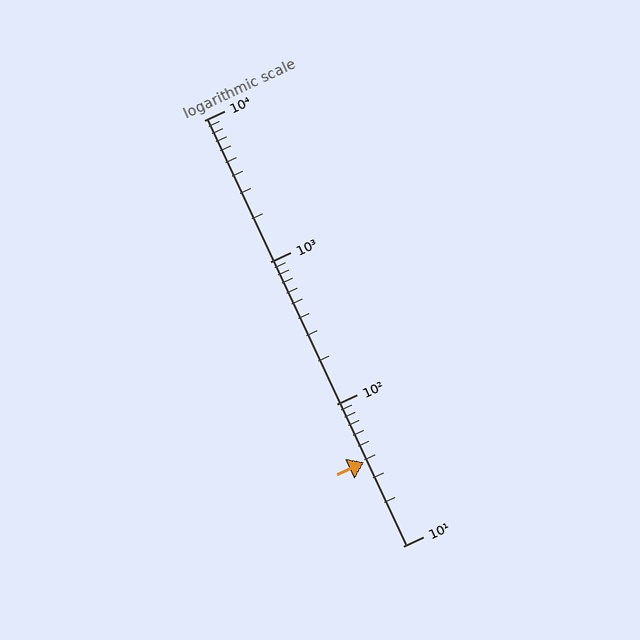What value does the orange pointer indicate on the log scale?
The pointer indicates approximately 39.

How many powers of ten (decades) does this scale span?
The scale spans 3 decades, from 10 to 10000.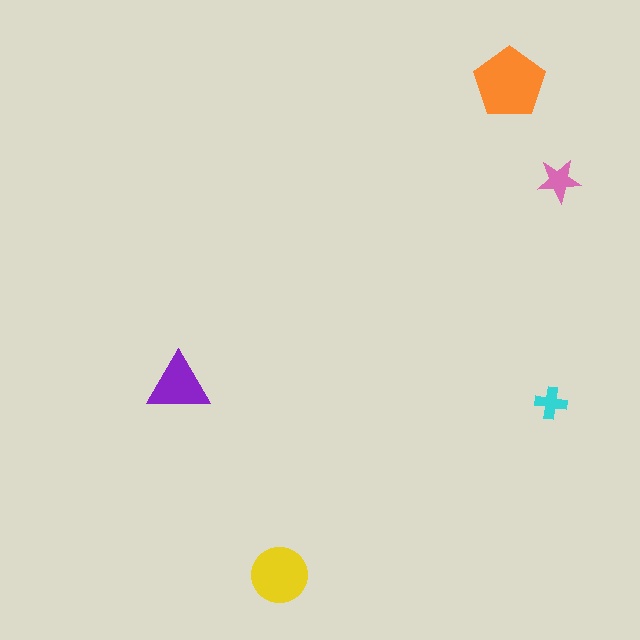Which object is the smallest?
The cyan cross.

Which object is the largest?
The orange pentagon.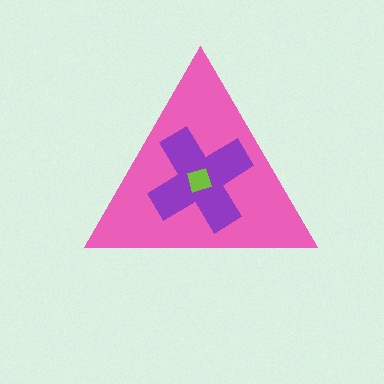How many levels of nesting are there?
3.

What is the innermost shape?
The lime diamond.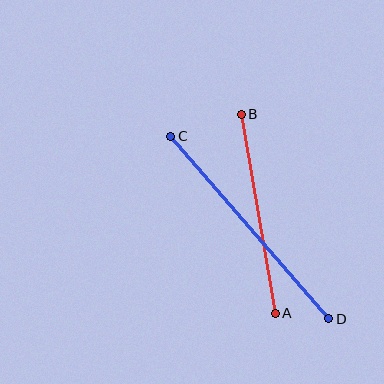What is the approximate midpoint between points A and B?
The midpoint is at approximately (258, 214) pixels.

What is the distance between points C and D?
The distance is approximately 241 pixels.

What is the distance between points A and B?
The distance is approximately 202 pixels.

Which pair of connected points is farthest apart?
Points C and D are farthest apart.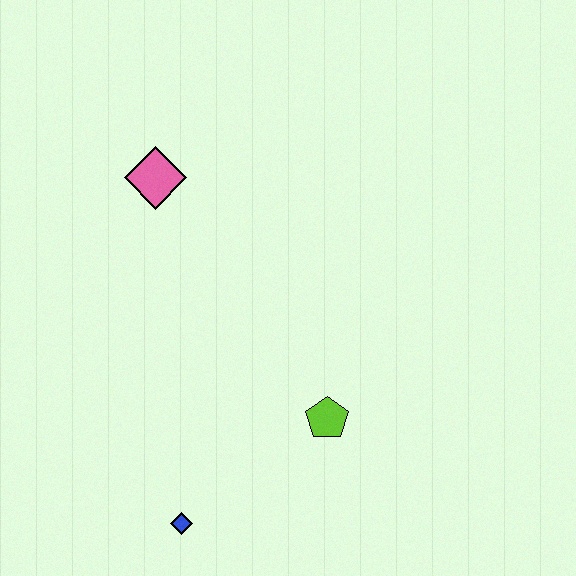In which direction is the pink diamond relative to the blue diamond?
The pink diamond is above the blue diamond.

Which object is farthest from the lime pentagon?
The pink diamond is farthest from the lime pentagon.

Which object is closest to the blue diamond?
The lime pentagon is closest to the blue diamond.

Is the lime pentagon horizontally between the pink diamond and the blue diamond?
No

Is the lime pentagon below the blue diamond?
No